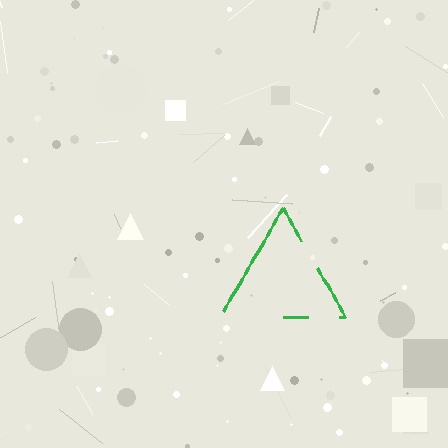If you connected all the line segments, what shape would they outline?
They would outline a triangle.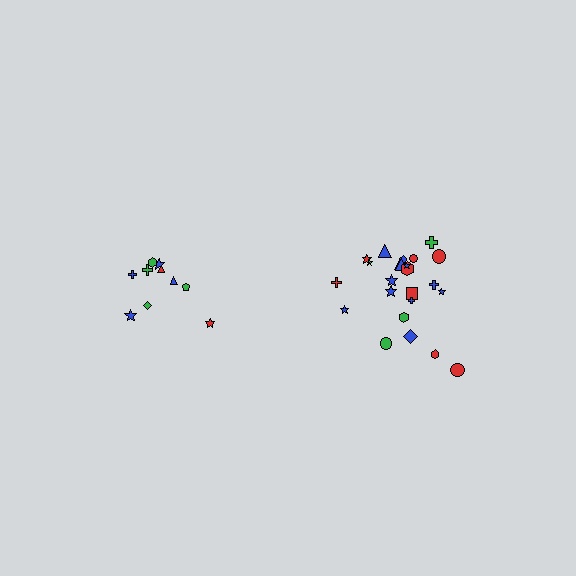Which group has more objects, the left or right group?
The right group.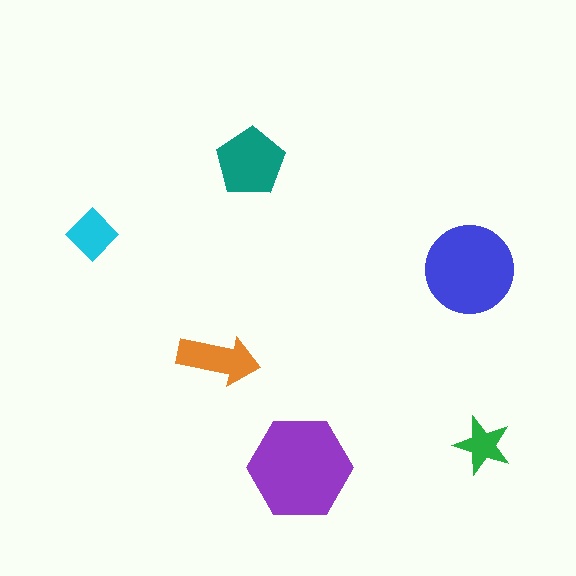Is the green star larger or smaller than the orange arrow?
Smaller.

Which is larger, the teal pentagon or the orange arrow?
The teal pentagon.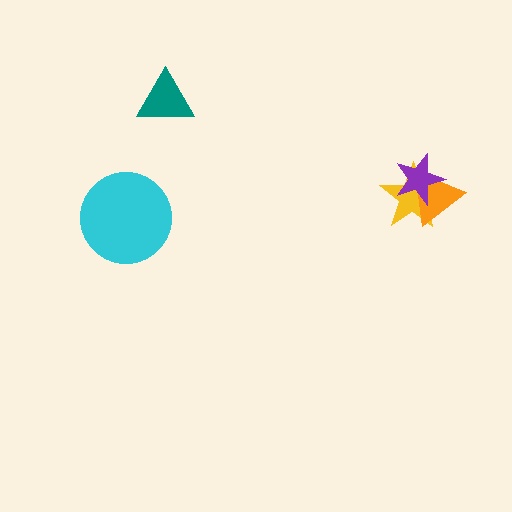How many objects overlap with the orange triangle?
2 objects overlap with the orange triangle.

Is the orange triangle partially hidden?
Yes, it is partially covered by another shape.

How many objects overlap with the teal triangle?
0 objects overlap with the teal triangle.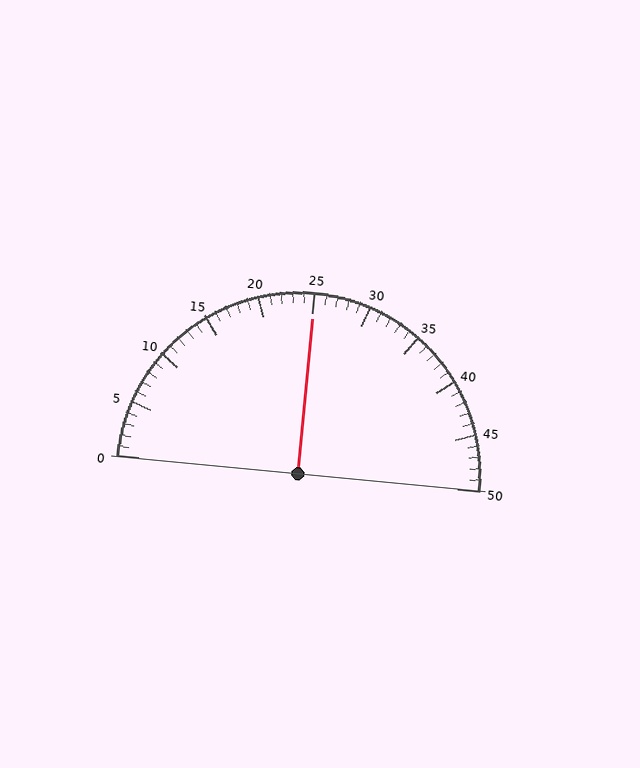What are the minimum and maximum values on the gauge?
The gauge ranges from 0 to 50.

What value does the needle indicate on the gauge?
The needle indicates approximately 25.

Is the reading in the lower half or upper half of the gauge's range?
The reading is in the upper half of the range (0 to 50).